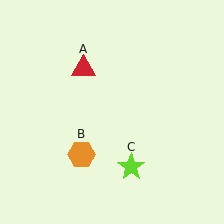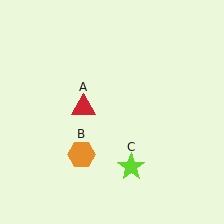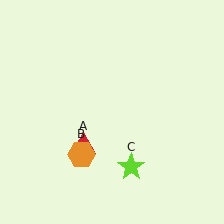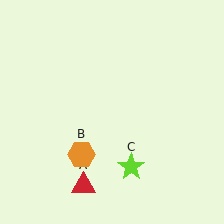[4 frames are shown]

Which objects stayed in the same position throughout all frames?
Orange hexagon (object B) and lime star (object C) remained stationary.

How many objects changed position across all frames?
1 object changed position: red triangle (object A).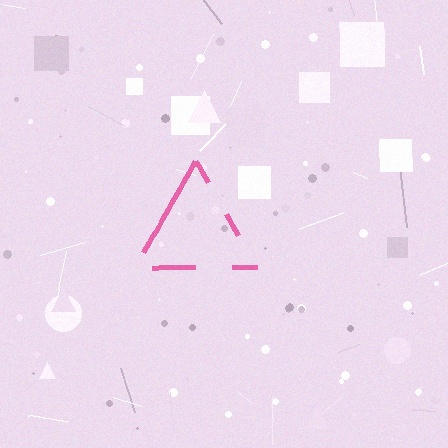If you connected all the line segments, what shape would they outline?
They would outline a triangle.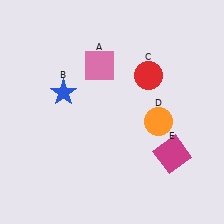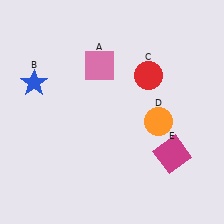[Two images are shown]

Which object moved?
The blue star (B) moved left.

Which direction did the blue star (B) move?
The blue star (B) moved left.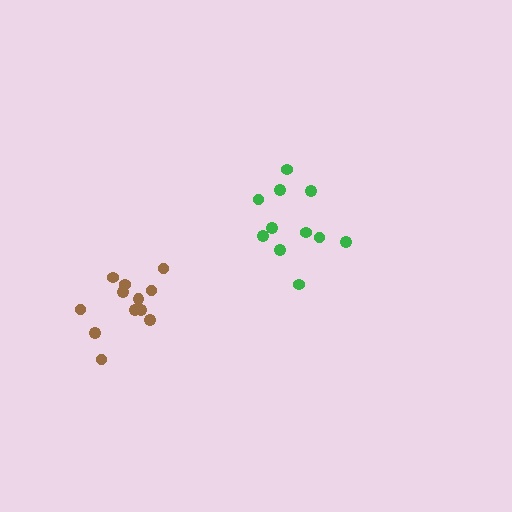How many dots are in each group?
Group 1: 12 dots, Group 2: 11 dots (23 total).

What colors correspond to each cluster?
The clusters are colored: brown, green.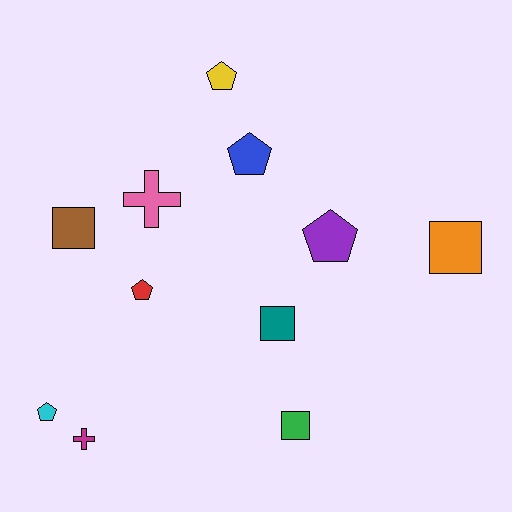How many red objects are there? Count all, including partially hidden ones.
There is 1 red object.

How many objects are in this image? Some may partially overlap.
There are 11 objects.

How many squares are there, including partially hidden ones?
There are 4 squares.